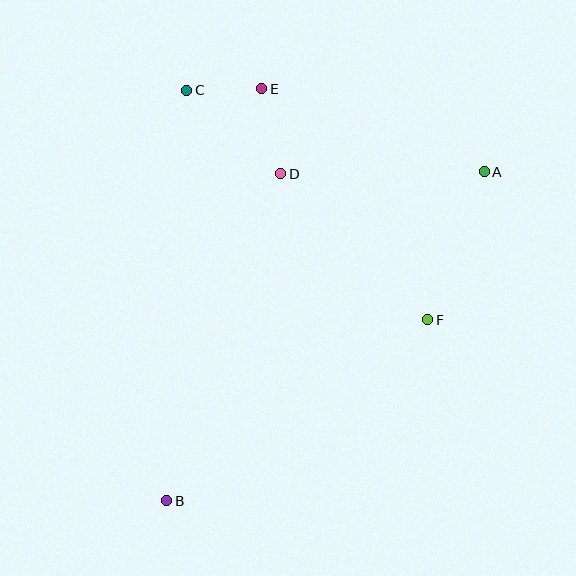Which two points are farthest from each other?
Points A and B are farthest from each other.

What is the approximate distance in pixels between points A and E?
The distance between A and E is approximately 237 pixels.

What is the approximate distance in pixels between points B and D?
The distance between B and D is approximately 347 pixels.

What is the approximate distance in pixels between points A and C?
The distance between A and C is approximately 308 pixels.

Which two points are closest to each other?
Points C and E are closest to each other.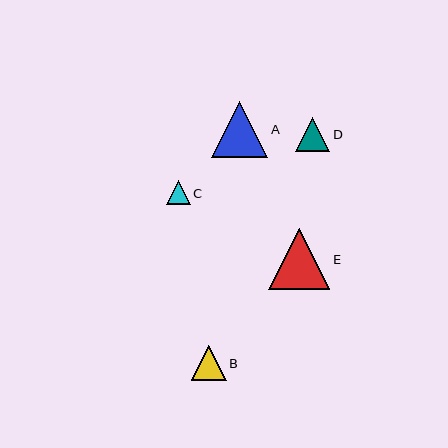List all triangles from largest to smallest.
From largest to smallest: E, A, B, D, C.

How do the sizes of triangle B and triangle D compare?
Triangle B and triangle D are approximately the same size.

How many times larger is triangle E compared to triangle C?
Triangle E is approximately 2.6 times the size of triangle C.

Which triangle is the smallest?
Triangle C is the smallest with a size of approximately 24 pixels.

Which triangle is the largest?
Triangle E is the largest with a size of approximately 61 pixels.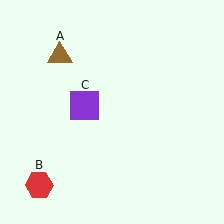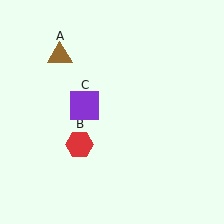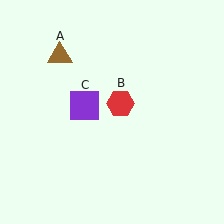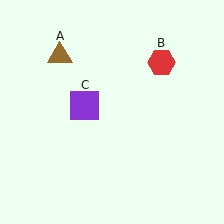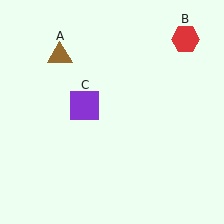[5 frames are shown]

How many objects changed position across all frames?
1 object changed position: red hexagon (object B).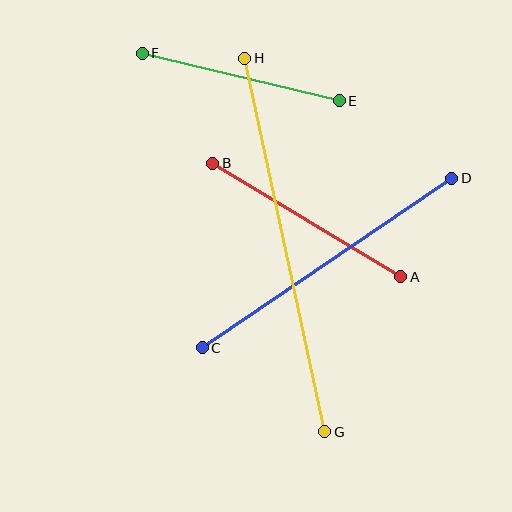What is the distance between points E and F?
The distance is approximately 202 pixels.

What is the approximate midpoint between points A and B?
The midpoint is at approximately (307, 220) pixels.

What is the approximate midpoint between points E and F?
The midpoint is at approximately (241, 77) pixels.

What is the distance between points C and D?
The distance is approximately 301 pixels.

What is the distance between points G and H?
The distance is approximately 382 pixels.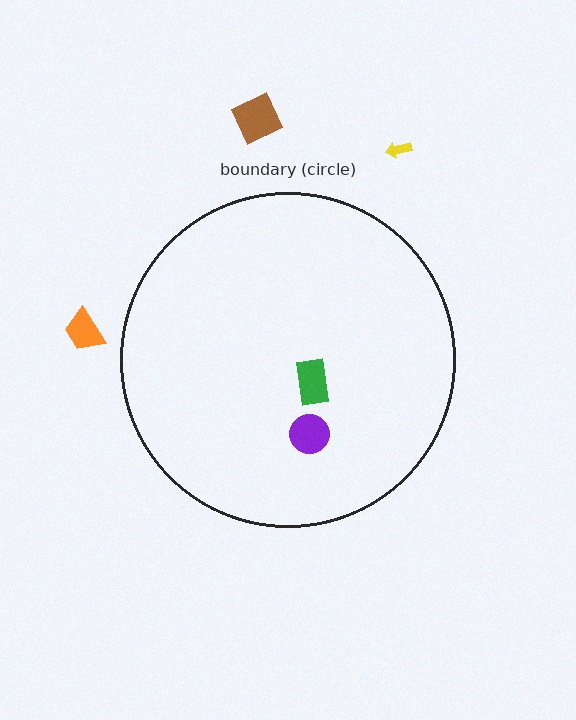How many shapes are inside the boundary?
2 inside, 3 outside.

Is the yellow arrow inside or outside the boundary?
Outside.